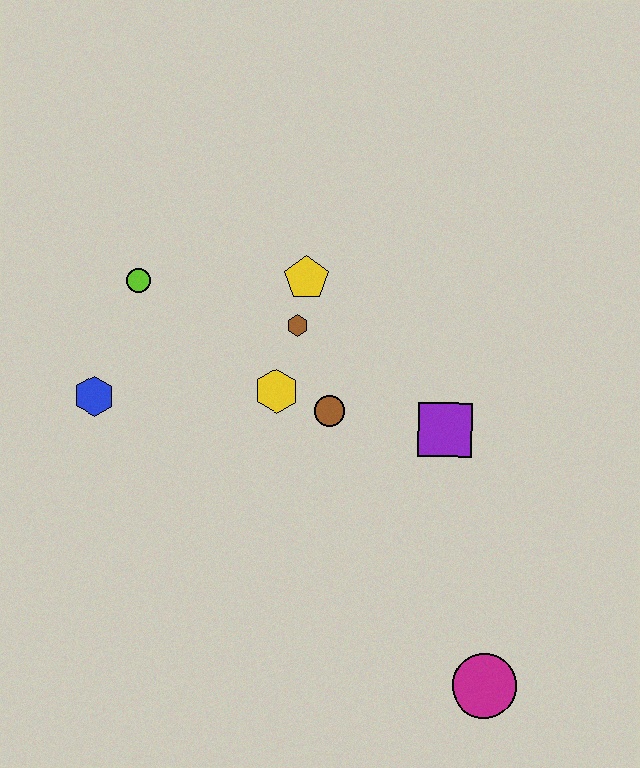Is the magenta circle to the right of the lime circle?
Yes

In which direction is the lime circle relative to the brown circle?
The lime circle is to the left of the brown circle.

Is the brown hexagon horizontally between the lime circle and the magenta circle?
Yes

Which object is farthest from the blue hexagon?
The magenta circle is farthest from the blue hexagon.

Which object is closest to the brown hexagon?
The yellow pentagon is closest to the brown hexagon.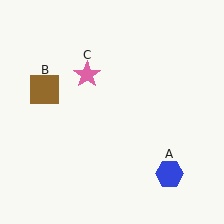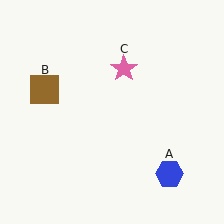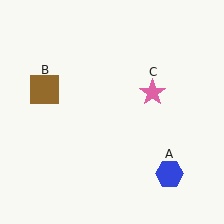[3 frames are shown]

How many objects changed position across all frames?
1 object changed position: pink star (object C).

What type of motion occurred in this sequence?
The pink star (object C) rotated clockwise around the center of the scene.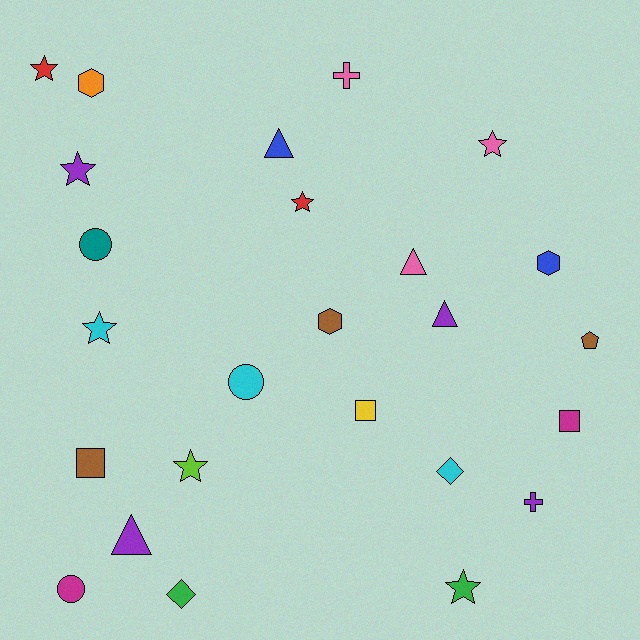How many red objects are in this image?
There are 2 red objects.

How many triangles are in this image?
There are 4 triangles.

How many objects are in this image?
There are 25 objects.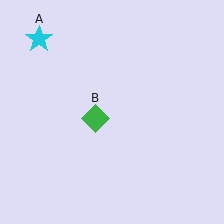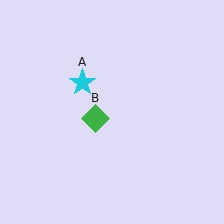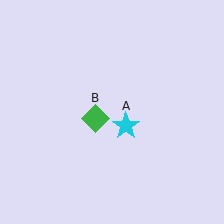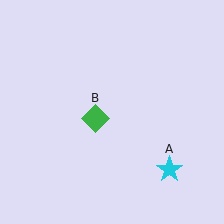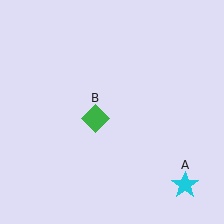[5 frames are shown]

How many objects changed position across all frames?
1 object changed position: cyan star (object A).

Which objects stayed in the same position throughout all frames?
Green diamond (object B) remained stationary.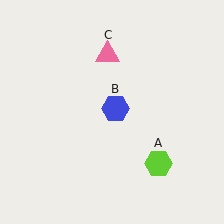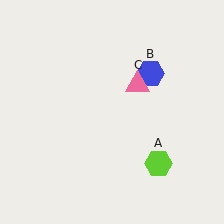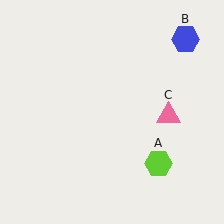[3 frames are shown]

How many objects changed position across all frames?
2 objects changed position: blue hexagon (object B), pink triangle (object C).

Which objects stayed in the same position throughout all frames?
Lime hexagon (object A) remained stationary.